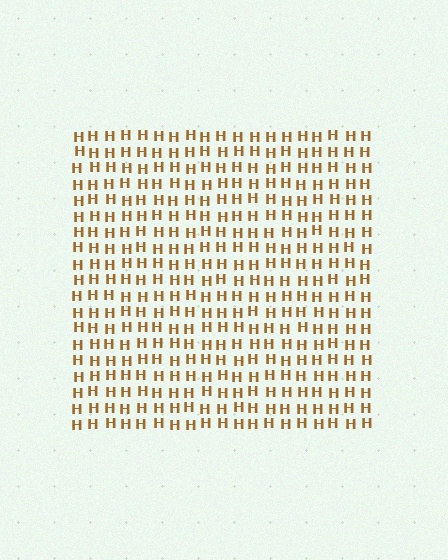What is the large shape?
The large shape is a square.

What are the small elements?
The small elements are letter H's.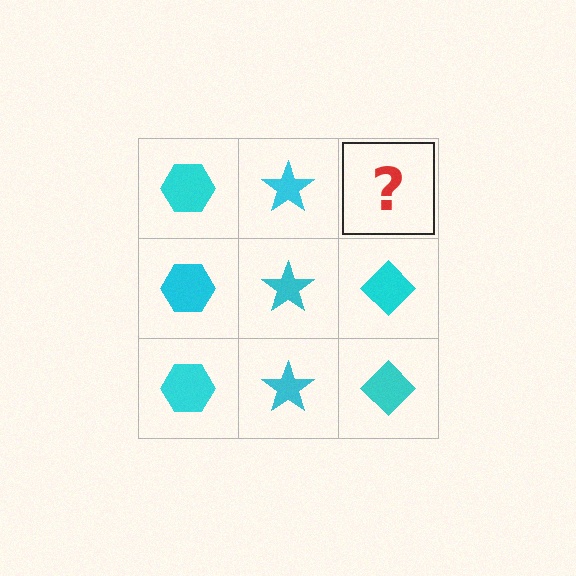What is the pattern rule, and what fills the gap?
The rule is that each column has a consistent shape. The gap should be filled with a cyan diamond.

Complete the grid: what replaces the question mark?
The question mark should be replaced with a cyan diamond.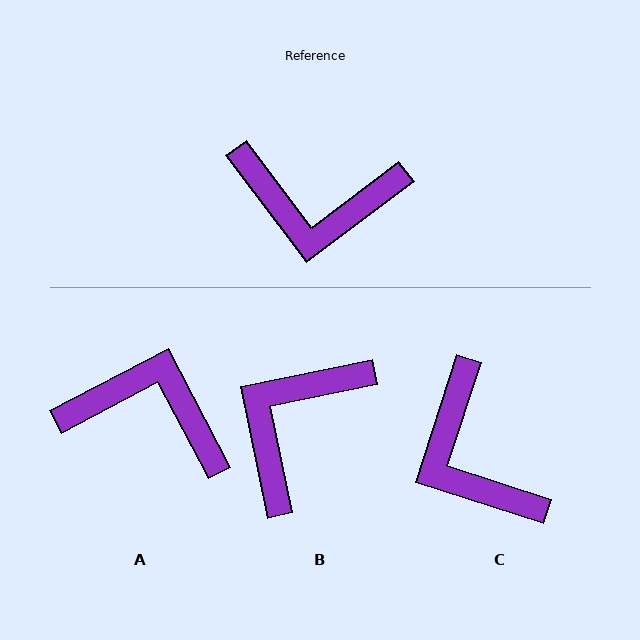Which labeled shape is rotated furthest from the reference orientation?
A, about 171 degrees away.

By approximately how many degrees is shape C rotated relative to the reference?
Approximately 55 degrees clockwise.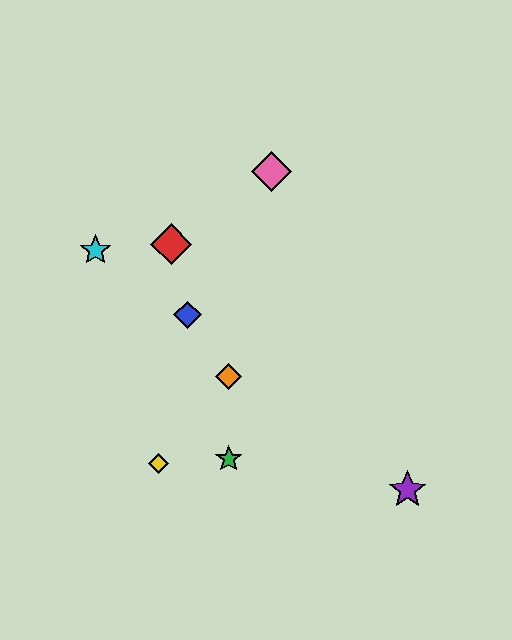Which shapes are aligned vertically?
The green star, the orange diamond are aligned vertically.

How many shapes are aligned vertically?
2 shapes (the green star, the orange diamond) are aligned vertically.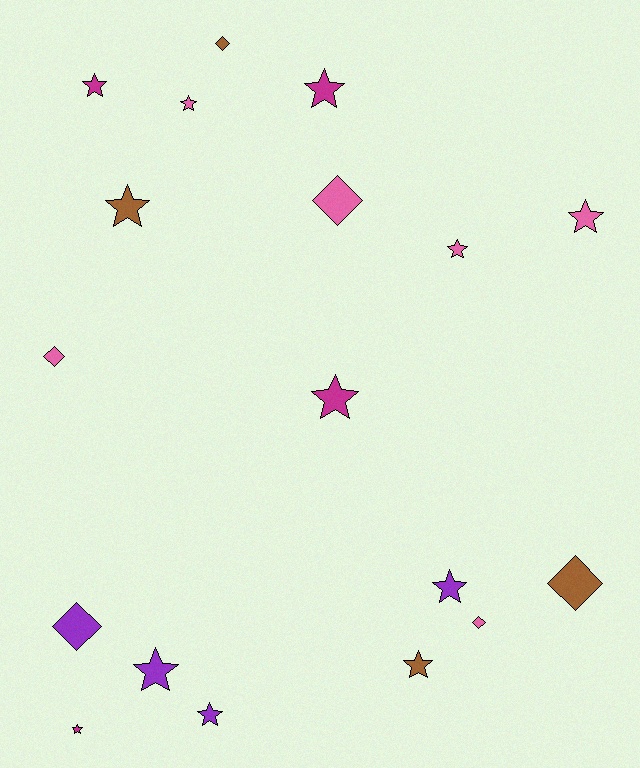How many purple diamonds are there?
There is 1 purple diamond.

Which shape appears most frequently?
Star, with 12 objects.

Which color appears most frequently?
Pink, with 6 objects.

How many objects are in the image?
There are 18 objects.